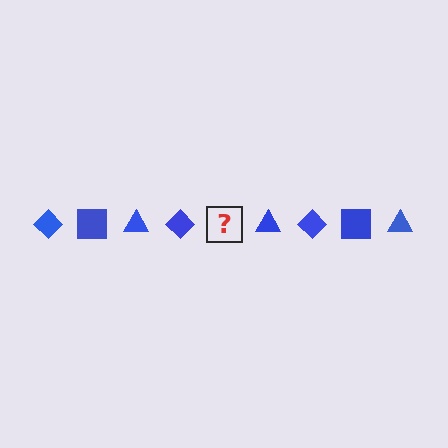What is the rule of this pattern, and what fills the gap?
The rule is that the pattern cycles through diamond, square, triangle shapes in blue. The gap should be filled with a blue square.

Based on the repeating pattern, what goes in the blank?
The blank should be a blue square.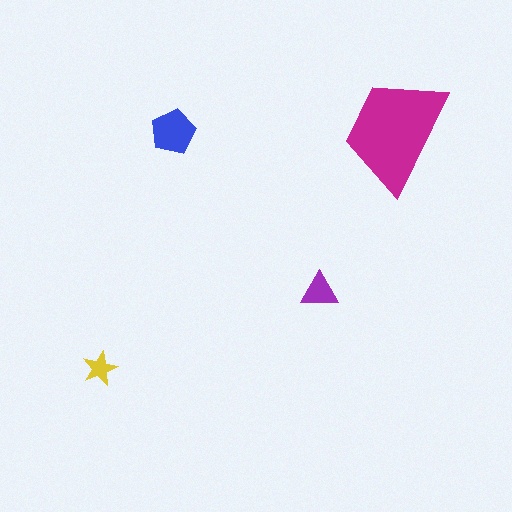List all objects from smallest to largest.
The yellow star, the purple triangle, the blue pentagon, the magenta trapezoid.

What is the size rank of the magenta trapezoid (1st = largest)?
1st.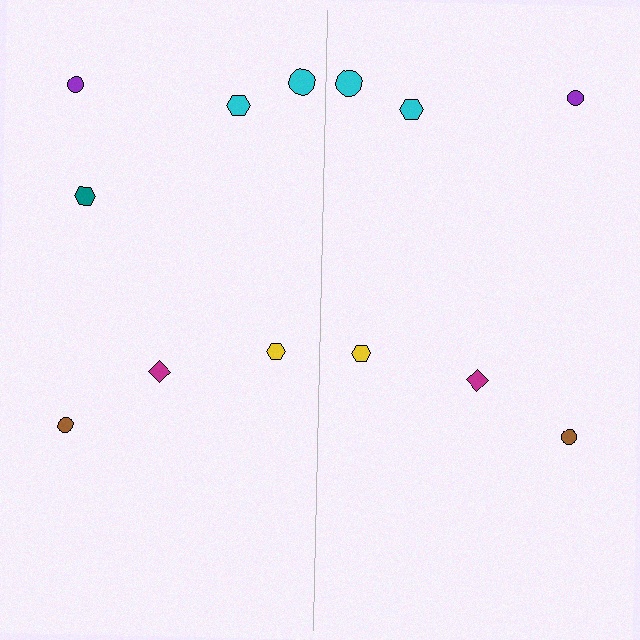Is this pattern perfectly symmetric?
No, the pattern is not perfectly symmetric. A teal hexagon is missing from the right side.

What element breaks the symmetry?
A teal hexagon is missing from the right side.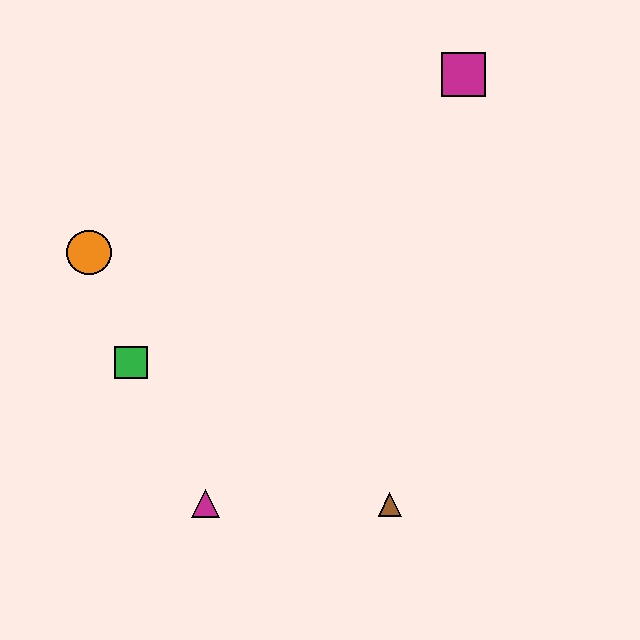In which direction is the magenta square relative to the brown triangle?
The magenta square is above the brown triangle.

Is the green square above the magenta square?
No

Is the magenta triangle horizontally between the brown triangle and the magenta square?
No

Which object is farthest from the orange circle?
The magenta square is farthest from the orange circle.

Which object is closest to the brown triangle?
The magenta triangle is closest to the brown triangle.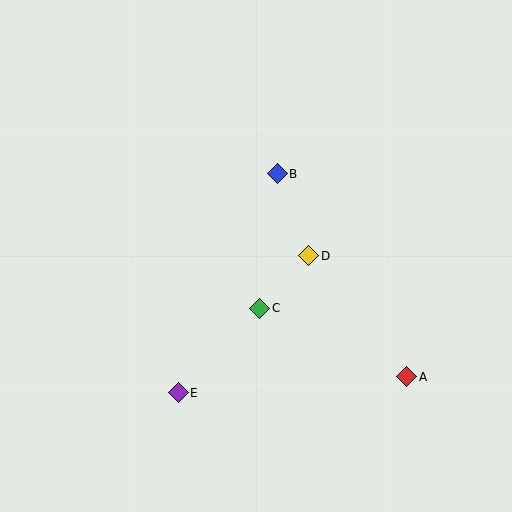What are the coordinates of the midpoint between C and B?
The midpoint between C and B is at (269, 241).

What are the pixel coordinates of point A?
Point A is at (407, 377).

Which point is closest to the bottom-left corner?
Point E is closest to the bottom-left corner.